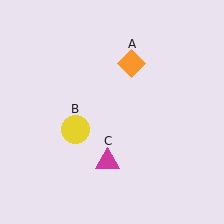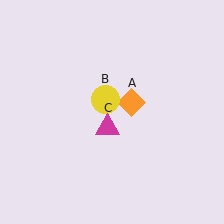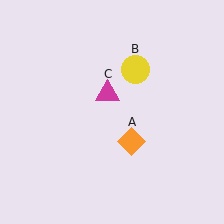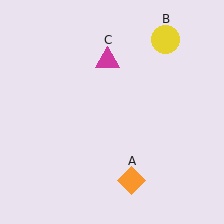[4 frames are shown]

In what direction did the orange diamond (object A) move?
The orange diamond (object A) moved down.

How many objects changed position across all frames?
3 objects changed position: orange diamond (object A), yellow circle (object B), magenta triangle (object C).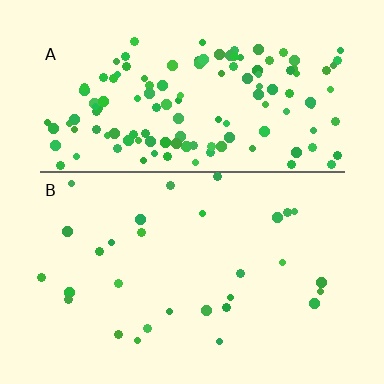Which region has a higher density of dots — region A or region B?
A (the top).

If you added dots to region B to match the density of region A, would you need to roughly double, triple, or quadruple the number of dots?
Approximately quadruple.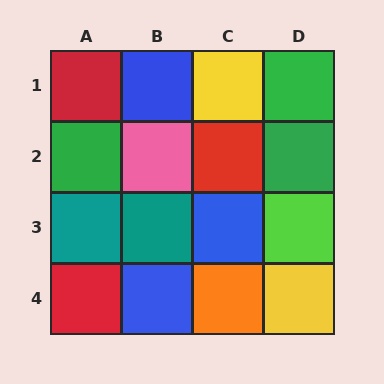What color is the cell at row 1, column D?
Green.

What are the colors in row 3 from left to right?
Teal, teal, blue, lime.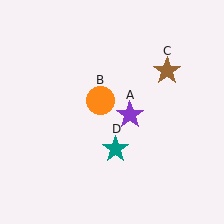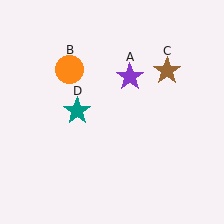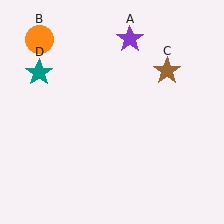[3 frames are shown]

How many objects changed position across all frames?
3 objects changed position: purple star (object A), orange circle (object B), teal star (object D).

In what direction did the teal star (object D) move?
The teal star (object D) moved up and to the left.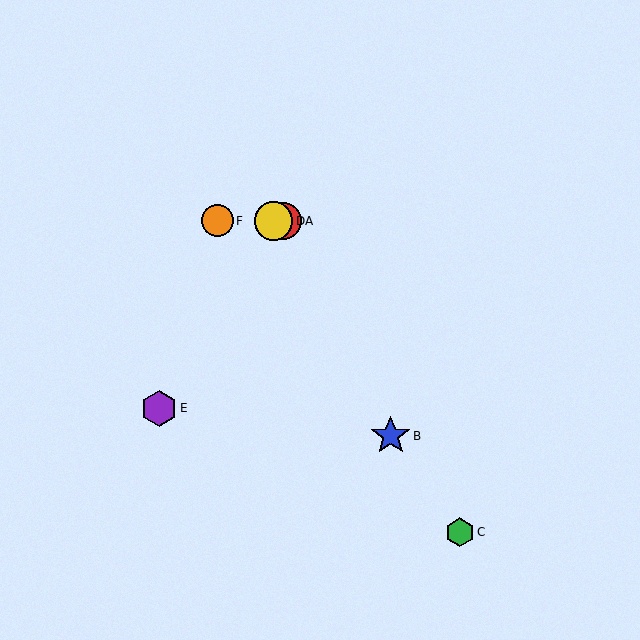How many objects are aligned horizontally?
3 objects (A, D, F) are aligned horizontally.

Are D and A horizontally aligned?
Yes, both are at y≈221.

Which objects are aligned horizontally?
Objects A, D, F are aligned horizontally.